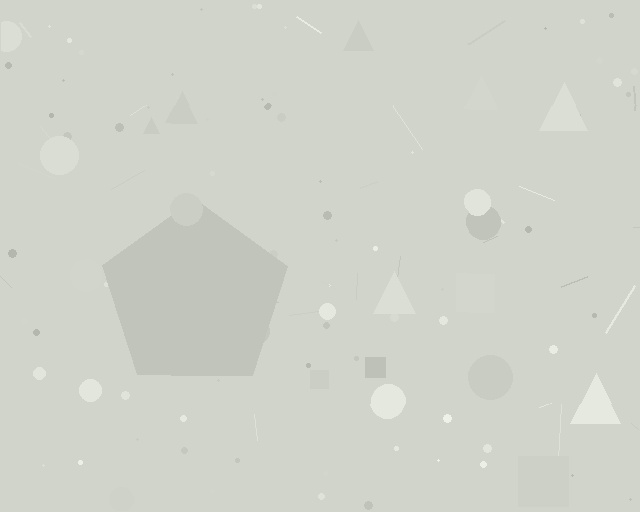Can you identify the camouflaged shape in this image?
The camouflaged shape is a pentagon.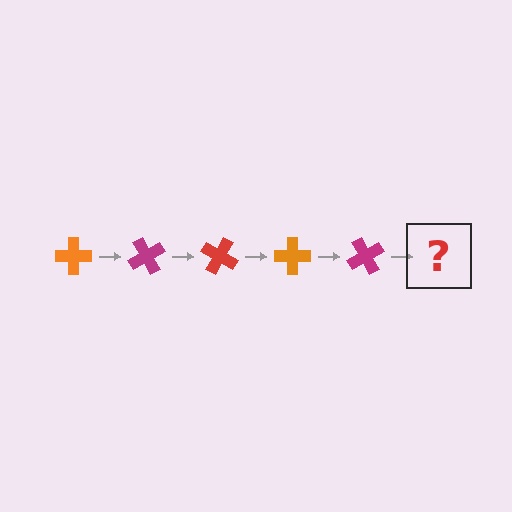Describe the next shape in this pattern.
It should be a red cross, rotated 300 degrees from the start.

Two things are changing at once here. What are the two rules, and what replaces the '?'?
The two rules are that it rotates 60 degrees each step and the color cycles through orange, magenta, and red. The '?' should be a red cross, rotated 300 degrees from the start.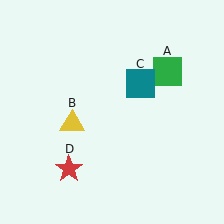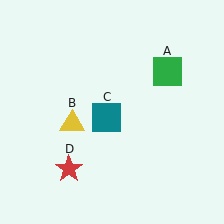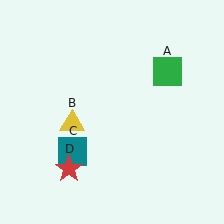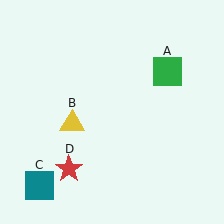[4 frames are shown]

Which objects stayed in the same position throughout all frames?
Green square (object A) and yellow triangle (object B) and red star (object D) remained stationary.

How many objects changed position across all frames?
1 object changed position: teal square (object C).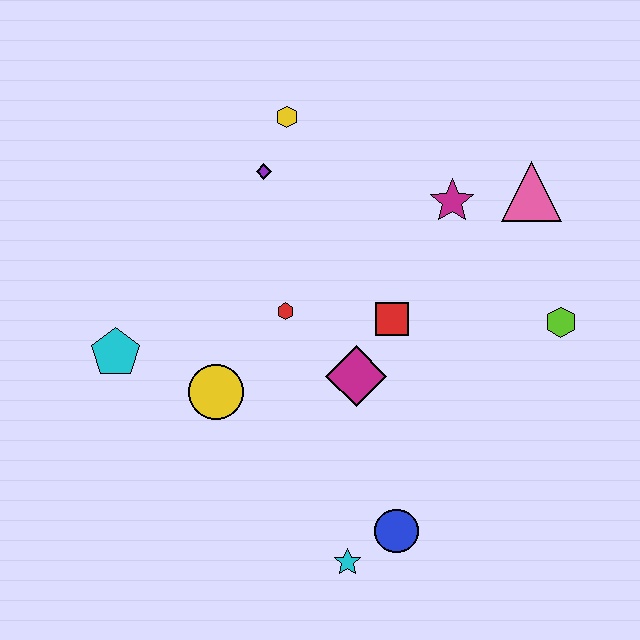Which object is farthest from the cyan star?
The yellow hexagon is farthest from the cyan star.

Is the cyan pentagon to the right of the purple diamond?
No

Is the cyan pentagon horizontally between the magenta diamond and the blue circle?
No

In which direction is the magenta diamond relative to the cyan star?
The magenta diamond is above the cyan star.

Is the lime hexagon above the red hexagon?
No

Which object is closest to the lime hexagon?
The pink triangle is closest to the lime hexagon.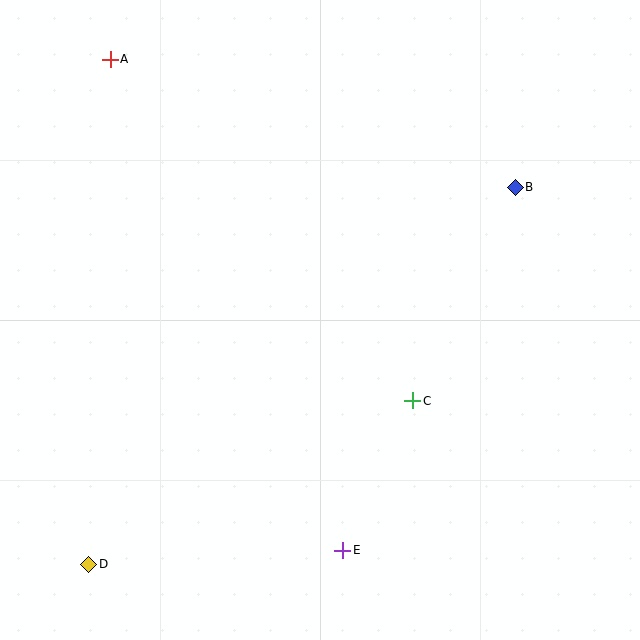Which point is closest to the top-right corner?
Point B is closest to the top-right corner.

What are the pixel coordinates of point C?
Point C is at (413, 401).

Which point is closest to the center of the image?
Point C at (413, 401) is closest to the center.